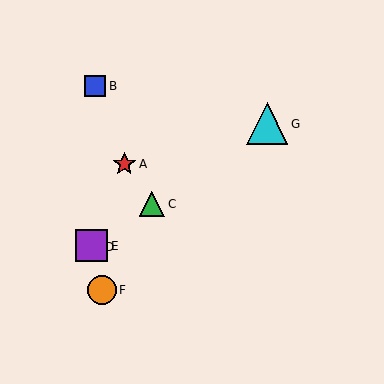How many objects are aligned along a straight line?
4 objects (C, D, E, G) are aligned along a straight line.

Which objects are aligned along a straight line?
Objects C, D, E, G are aligned along a straight line.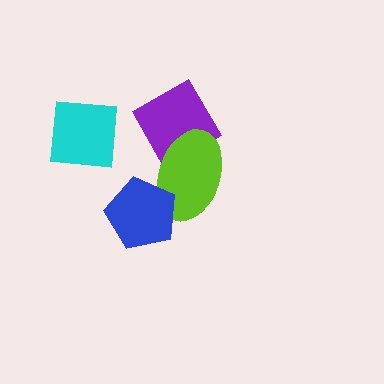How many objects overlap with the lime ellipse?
2 objects overlap with the lime ellipse.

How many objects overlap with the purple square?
1 object overlaps with the purple square.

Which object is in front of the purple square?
The lime ellipse is in front of the purple square.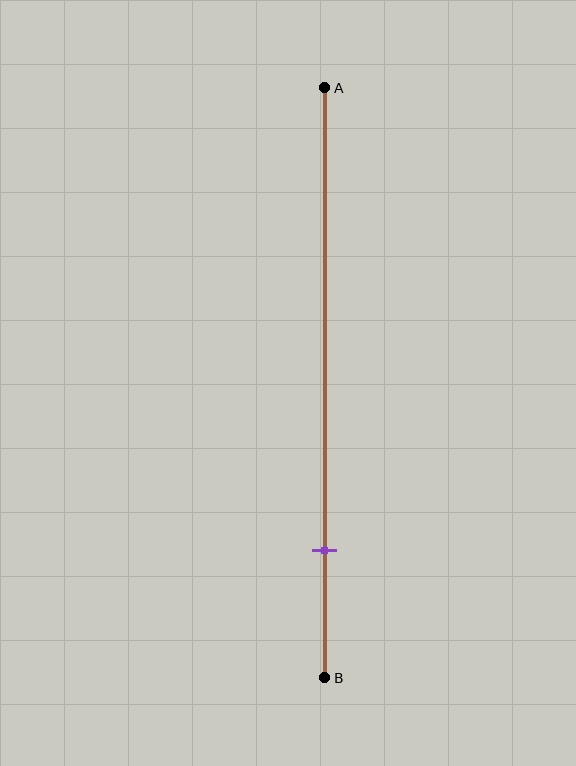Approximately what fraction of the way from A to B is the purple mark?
The purple mark is approximately 80% of the way from A to B.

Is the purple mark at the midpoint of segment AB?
No, the mark is at about 80% from A, not at the 50% midpoint.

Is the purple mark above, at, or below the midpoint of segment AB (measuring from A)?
The purple mark is below the midpoint of segment AB.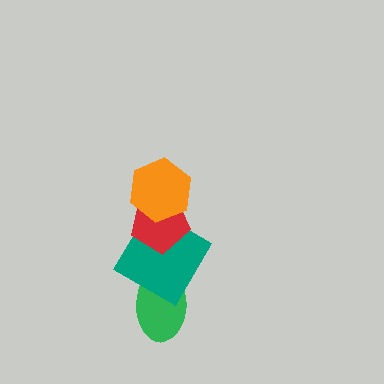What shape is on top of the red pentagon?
The orange hexagon is on top of the red pentagon.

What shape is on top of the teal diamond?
The red pentagon is on top of the teal diamond.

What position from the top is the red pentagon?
The red pentagon is 2nd from the top.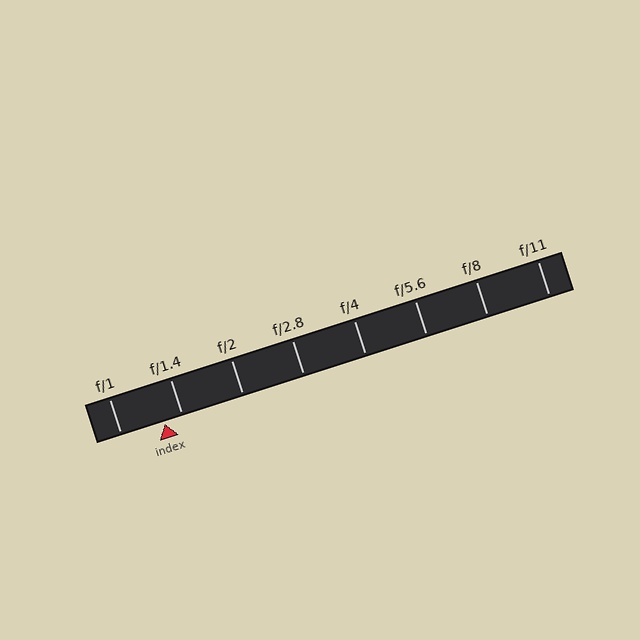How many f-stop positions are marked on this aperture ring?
There are 8 f-stop positions marked.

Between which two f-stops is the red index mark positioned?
The index mark is between f/1 and f/1.4.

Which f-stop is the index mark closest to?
The index mark is closest to f/1.4.